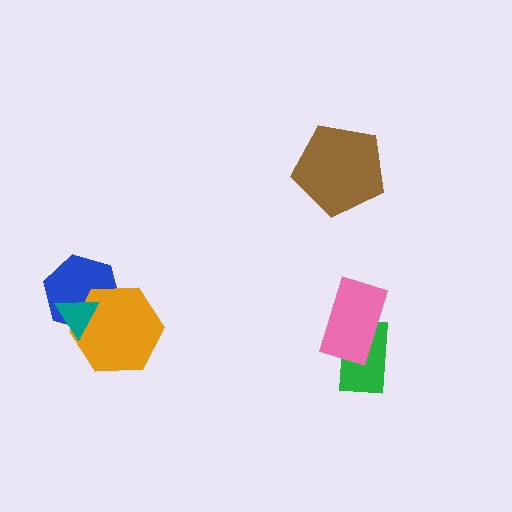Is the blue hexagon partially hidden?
Yes, it is partially covered by another shape.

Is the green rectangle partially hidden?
Yes, it is partially covered by another shape.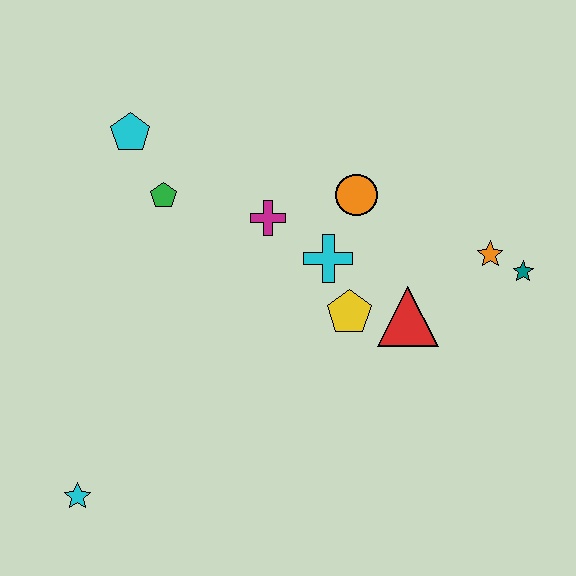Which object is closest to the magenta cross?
The cyan cross is closest to the magenta cross.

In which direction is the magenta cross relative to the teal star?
The magenta cross is to the left of the teal star.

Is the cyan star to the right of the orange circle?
No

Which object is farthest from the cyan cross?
The cyan star is farthest from the cyan cross.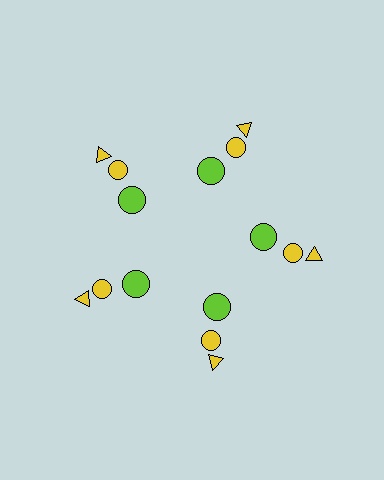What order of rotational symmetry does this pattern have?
This pattern has 5-fold rotational symmetry.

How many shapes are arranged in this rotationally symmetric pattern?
There are 15 shapes, arranged in 5 groups of 3.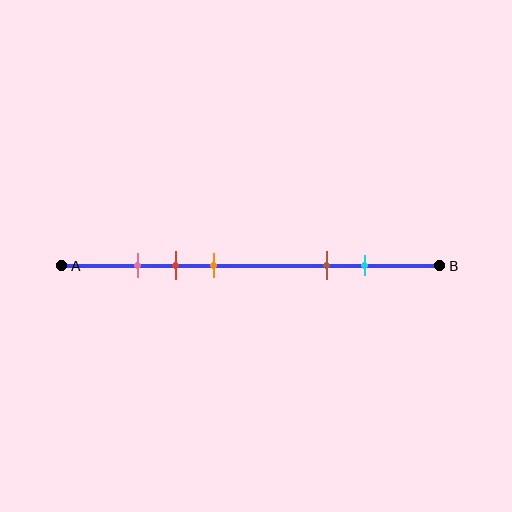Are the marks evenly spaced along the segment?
No, the marks are not evenly spaced.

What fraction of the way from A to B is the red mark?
The red mark is approximately 30% (0.3) of the way from A to B.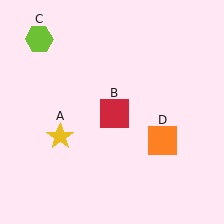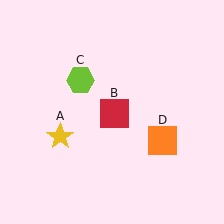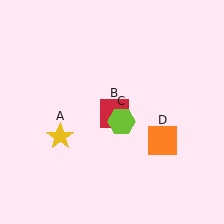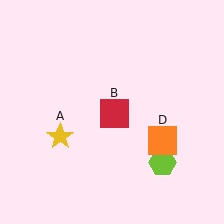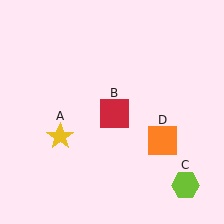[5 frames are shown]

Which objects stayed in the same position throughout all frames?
Yellow star (object A) and red square (object B) and orange square (object D) remained stationary.